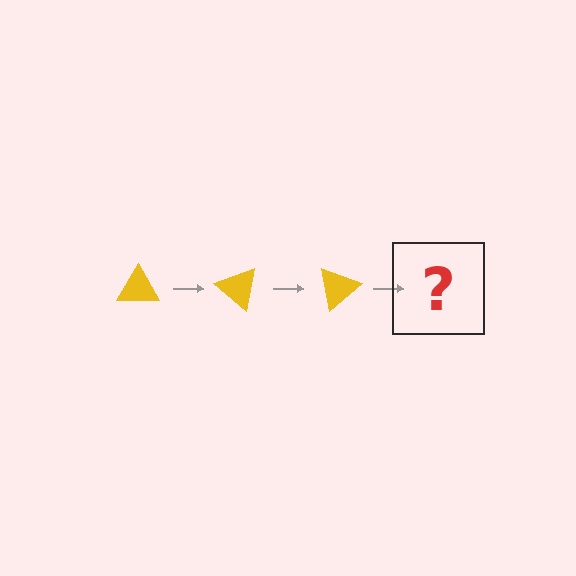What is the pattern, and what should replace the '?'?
The pattern is that the triangle rotates 40 degrees each step. The '?' should be a yellow triangle rotated 120 degrees.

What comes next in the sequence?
The next element should be a yellow triangle rotated 120 degrees.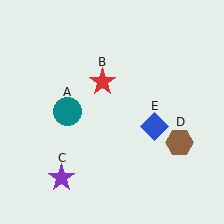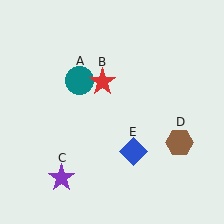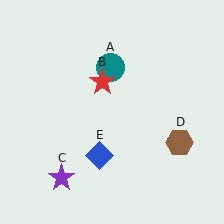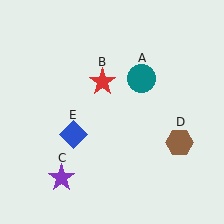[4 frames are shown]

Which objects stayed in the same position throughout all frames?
Red star (object B) and purple star (object C) and brown hexagon (object D) remained stationary.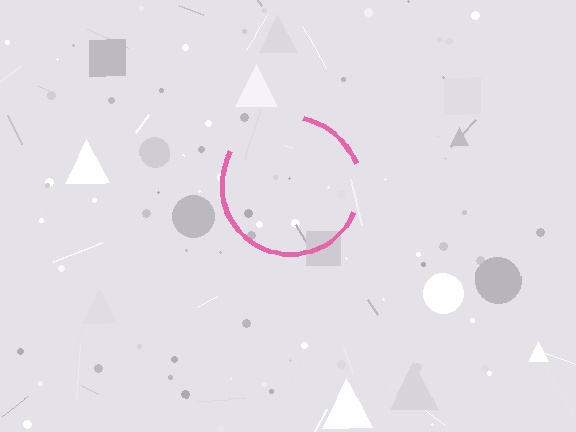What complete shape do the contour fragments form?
The contour fragments form a circle.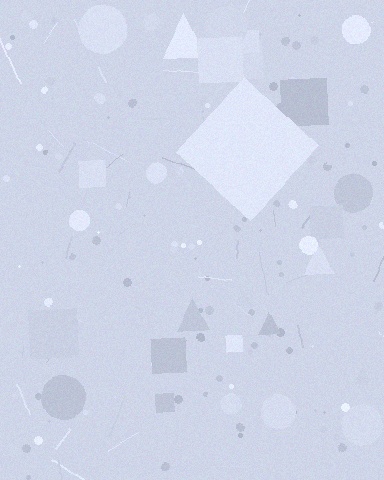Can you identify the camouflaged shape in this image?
The camouflaged shape is a diamond.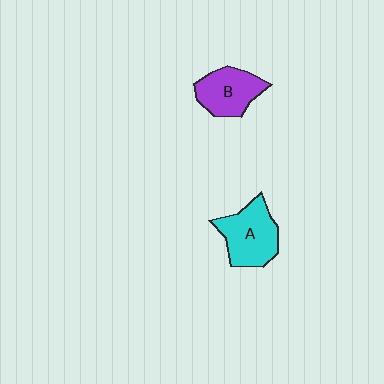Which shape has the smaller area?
Shape B (purple).